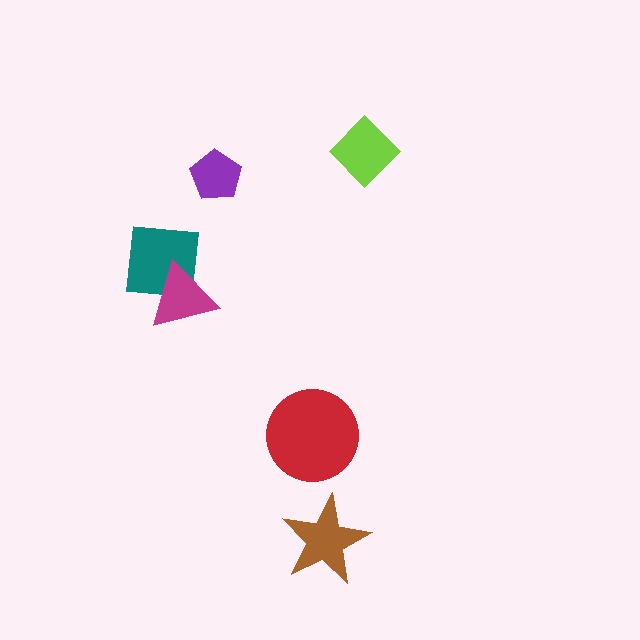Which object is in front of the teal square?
The magenta triangle is in front of the teal square.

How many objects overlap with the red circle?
0 objects overlap with the red circle.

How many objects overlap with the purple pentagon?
0 objects overlap with the purple pentagon.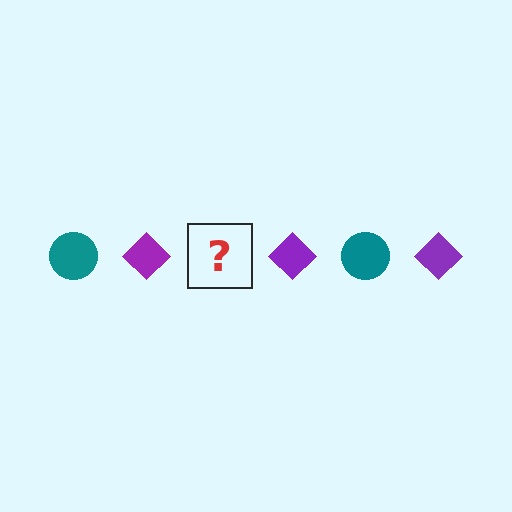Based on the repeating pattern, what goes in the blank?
The blank should be a teal circle.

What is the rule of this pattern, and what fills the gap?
The rule is that the pattern alternates between teal circle and purple diamond. The gap should be filled with a teal circle.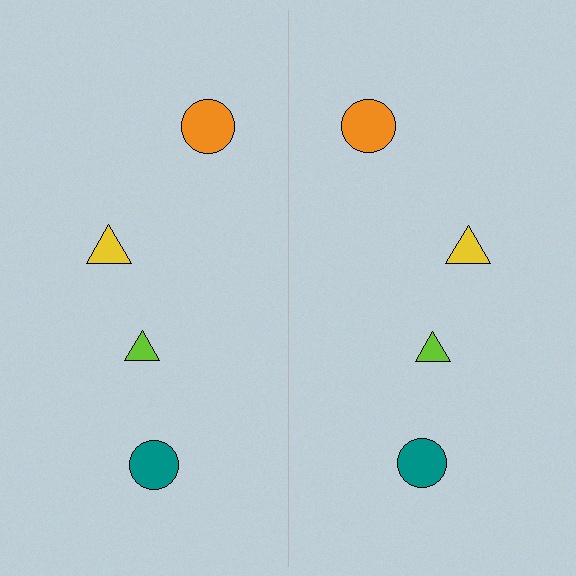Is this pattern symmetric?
Yes, this pattern has bilateral (reflection) symmetry.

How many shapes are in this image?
There are 8 shapes in this image.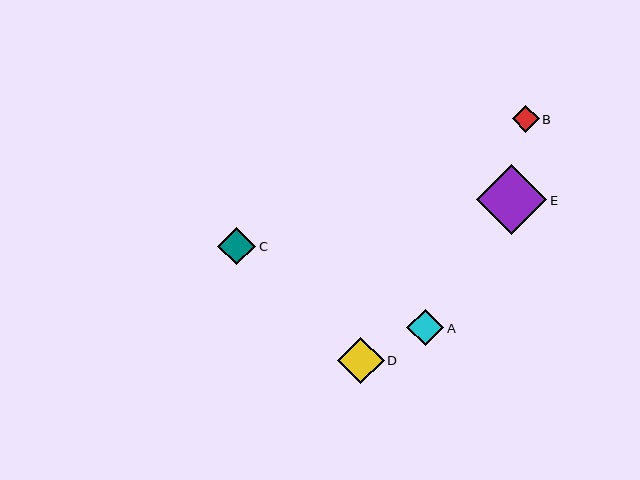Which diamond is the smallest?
Diamond B is the smallest with a size of approximately 27 pixels.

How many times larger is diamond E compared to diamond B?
Diamond E is approximately 2.6 times the size of diamond B.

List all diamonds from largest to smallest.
From largest to smallest: E, D, C, A, B.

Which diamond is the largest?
Diamond E is the largest with a size of approximately 70 pixels.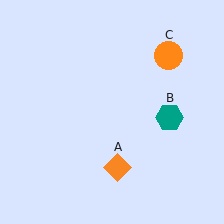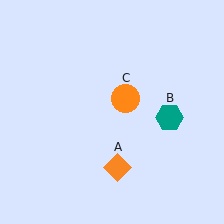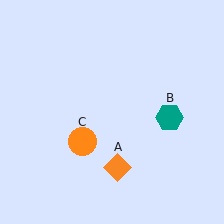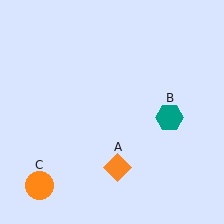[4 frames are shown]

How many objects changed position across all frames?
1 object changed position: orange circle (object C).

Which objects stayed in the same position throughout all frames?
Orange diamond (object A) and teal hexagon (object B) remained stationary.